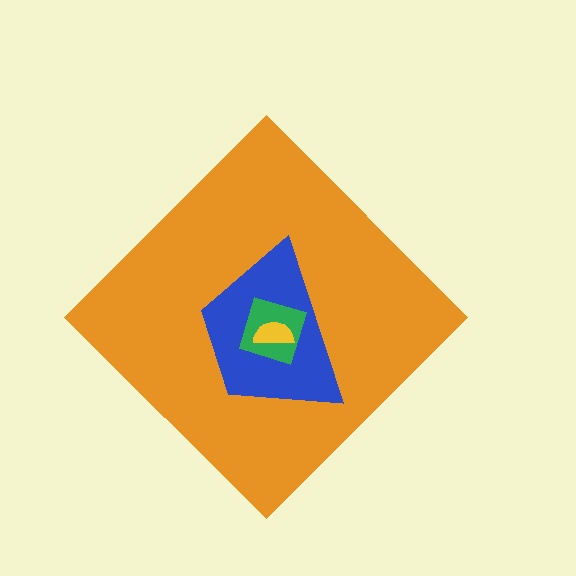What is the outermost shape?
The orange diamond.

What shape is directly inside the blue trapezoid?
The green square.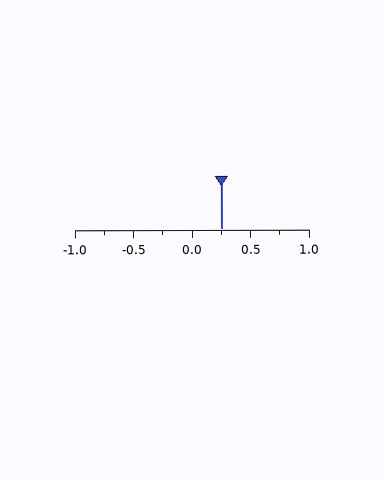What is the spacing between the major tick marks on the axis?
The major ticks are spaced 0.5 apart.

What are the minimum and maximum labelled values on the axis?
The axis runs from -1.0 to 1.0.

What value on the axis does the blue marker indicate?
The marker indicates approximately 0.25.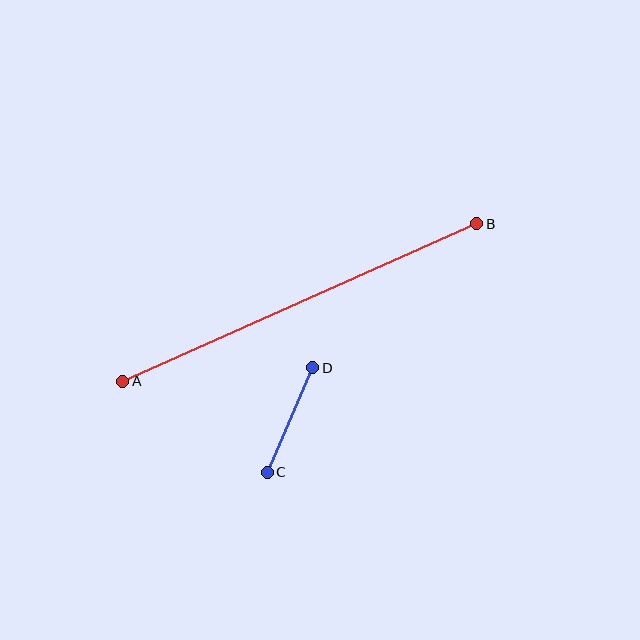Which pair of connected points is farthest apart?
Points A and B are farthest apart.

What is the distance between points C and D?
The distance is approximately 114 pixels.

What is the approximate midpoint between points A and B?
The midpoint is at approximately (300, 302) pixels.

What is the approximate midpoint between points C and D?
The midpoint is at approximately (290, 420) pixels.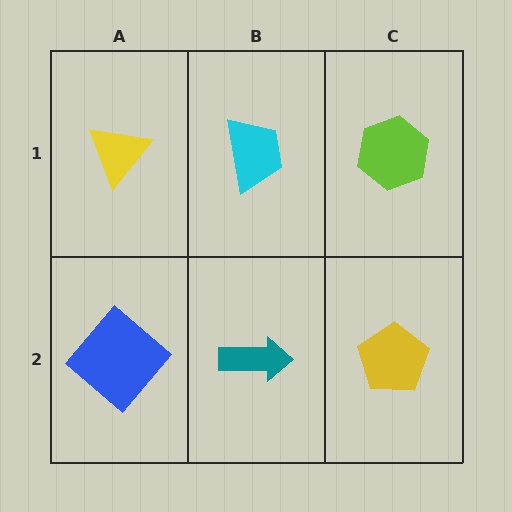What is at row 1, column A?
A yellow triangle.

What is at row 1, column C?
A lime hexagon.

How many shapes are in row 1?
3 shapes.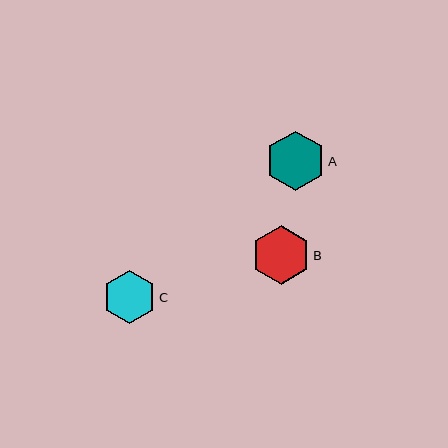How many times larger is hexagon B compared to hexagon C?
Hexagon B is approximately 1.1 times the size of hexagon C.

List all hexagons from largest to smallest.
From largest to smallest: A, B, C.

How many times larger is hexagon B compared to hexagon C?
Hexagon B is approximately 1.1 times the size of hexagon C.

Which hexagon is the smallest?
Hexagon C is the smallest with a size of approximately 53 pixels.